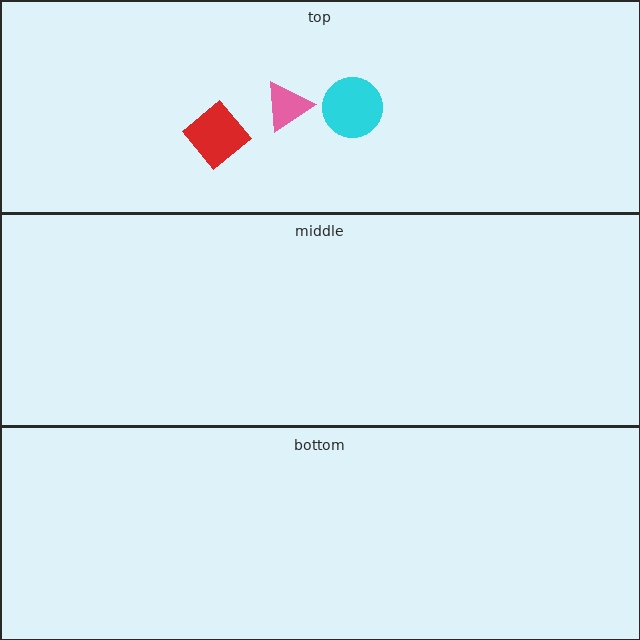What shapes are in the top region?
The cyan circle, the red diamond, the pink triangle.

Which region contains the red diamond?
The top region.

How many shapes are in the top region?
3.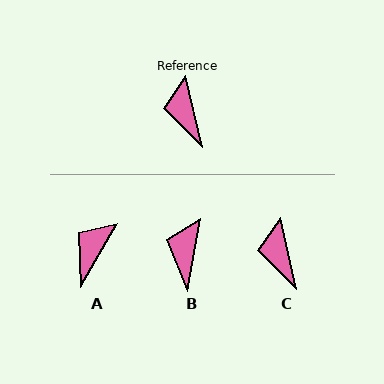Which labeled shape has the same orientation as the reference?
C.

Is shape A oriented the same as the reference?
No, it is off by about 43 degrees.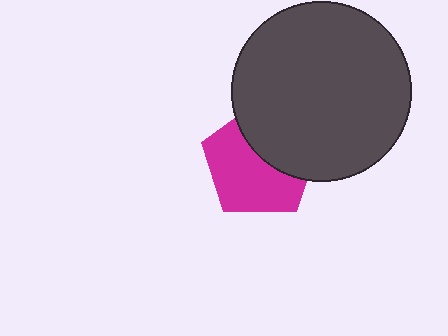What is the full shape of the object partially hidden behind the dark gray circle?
The partially hidden object is a magenta pentagon.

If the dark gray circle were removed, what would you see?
You would see the complete magenta pentagon.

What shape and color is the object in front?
The object in front is a dark gray circle.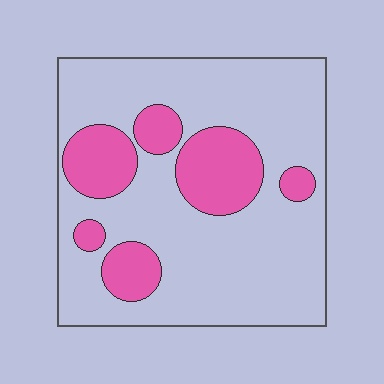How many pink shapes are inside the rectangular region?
6.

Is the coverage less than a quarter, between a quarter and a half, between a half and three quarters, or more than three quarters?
Less than a quarter.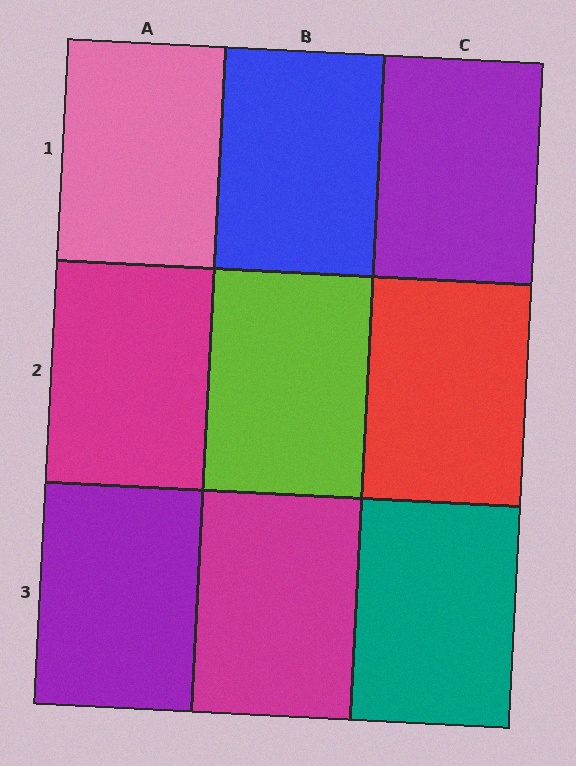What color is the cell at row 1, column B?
Blue.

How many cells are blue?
1 cell is blue.